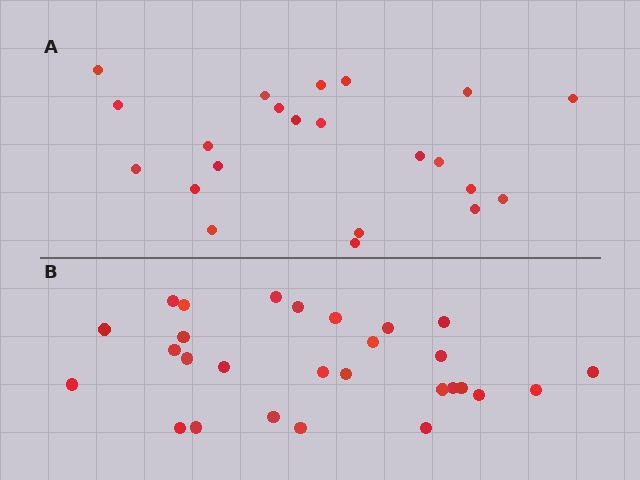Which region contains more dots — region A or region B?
Region B (the bottom region) has more dots.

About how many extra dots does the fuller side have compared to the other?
Region B has about 6 more dots than region A.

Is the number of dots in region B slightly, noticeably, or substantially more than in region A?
Region B has noticeably more, but not dramatically so. The ratio is roughly 1.3 to 1.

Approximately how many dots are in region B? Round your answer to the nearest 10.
About 30 dots. (The exact count is 28, which rounds to 30.)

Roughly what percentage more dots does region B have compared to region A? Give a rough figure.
About 25% more.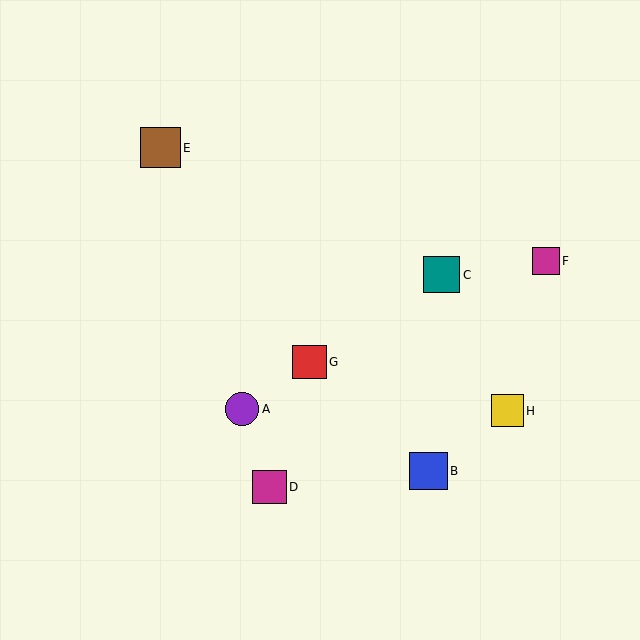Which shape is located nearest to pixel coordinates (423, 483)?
The blue square (labeled B) at (428, 471) is nearest to that location.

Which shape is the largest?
The brown square (labeled E) is the largest.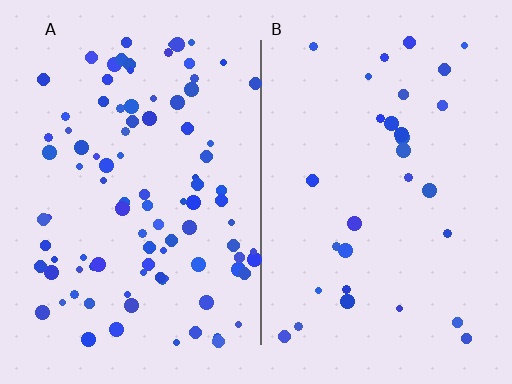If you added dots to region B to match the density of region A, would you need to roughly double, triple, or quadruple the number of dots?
Approximately triple.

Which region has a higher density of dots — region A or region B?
A (the left).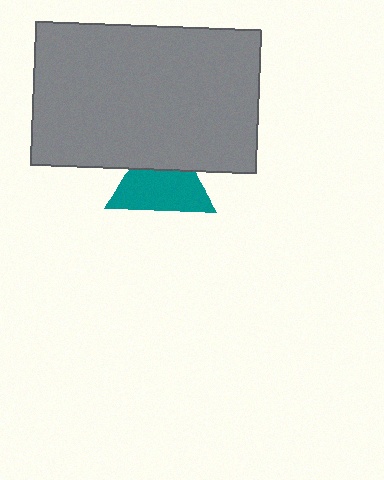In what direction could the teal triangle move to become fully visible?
The teal triangle could move down. That would shift it out from behind the gray rectangle entirely.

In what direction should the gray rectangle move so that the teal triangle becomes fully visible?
The gray rectangle should move up. That is the shortest direction to clear the overlap and leave the teal triangle fully visible.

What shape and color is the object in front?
The object in front is a gray rectangle.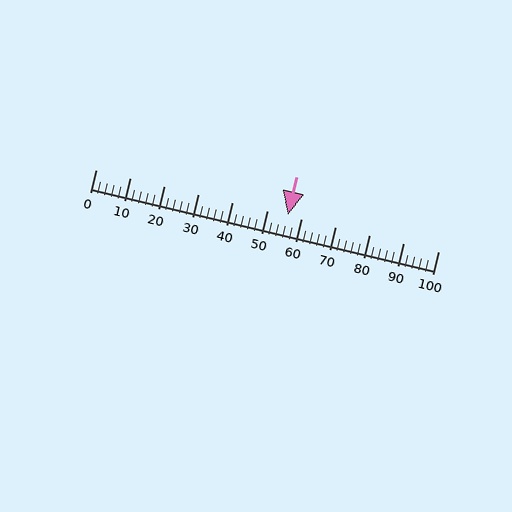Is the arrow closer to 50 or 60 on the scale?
The arrow is closer to 60.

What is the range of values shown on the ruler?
The ruler shows values from 0 to 100.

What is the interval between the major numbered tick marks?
The major tick marks are spaced 10 units apart.